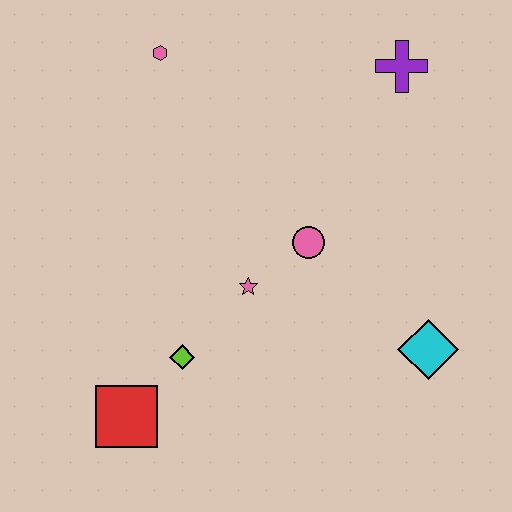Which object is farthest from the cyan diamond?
The pink hexagon is farthest from the cyan diamond.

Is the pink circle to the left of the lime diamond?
No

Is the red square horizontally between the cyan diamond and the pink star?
No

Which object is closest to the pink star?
The pink circle is closest to the pink star.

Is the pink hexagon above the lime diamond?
Yes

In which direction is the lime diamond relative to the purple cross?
The lime diamond is below the purple cross.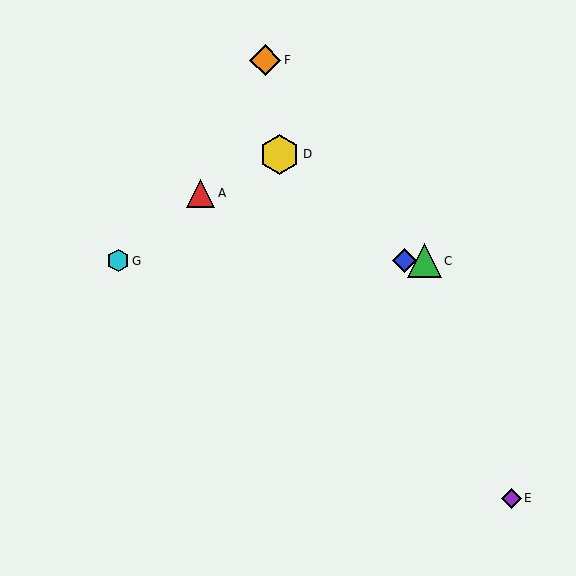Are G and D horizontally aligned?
No, G is at y≈261 and D is at y≈154.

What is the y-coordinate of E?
Object E is at y≈498.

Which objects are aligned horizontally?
Objects B, C, G are aligned horizontally.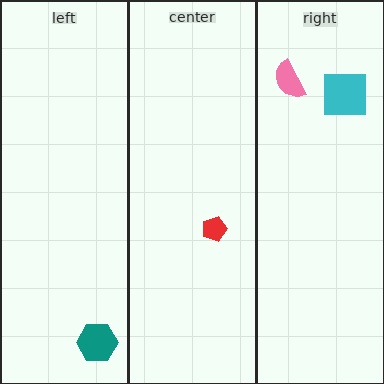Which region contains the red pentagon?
The center region.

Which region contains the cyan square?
The right region.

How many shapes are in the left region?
1.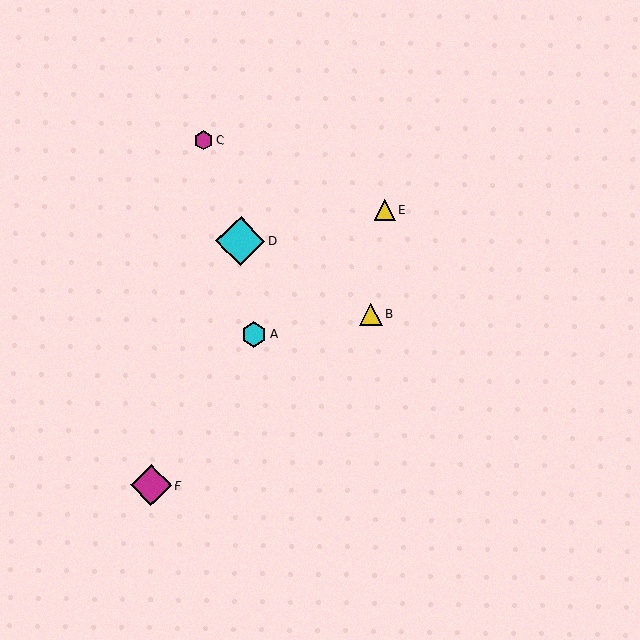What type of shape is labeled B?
Shape B is a yellow triangle.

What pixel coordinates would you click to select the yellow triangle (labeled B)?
Click at (371, 314) to select the yellow triangle B.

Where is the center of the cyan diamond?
The center of the cyan diamond is at (240, 241).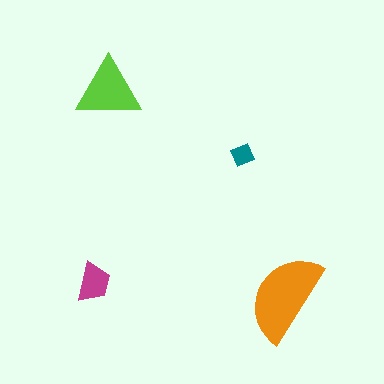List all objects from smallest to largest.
The teal diamond, the magenta trapezoid, the lime triangle, the orange semicircle.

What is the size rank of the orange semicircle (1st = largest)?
1st.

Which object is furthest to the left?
The magenta trapezoid is leftmost.